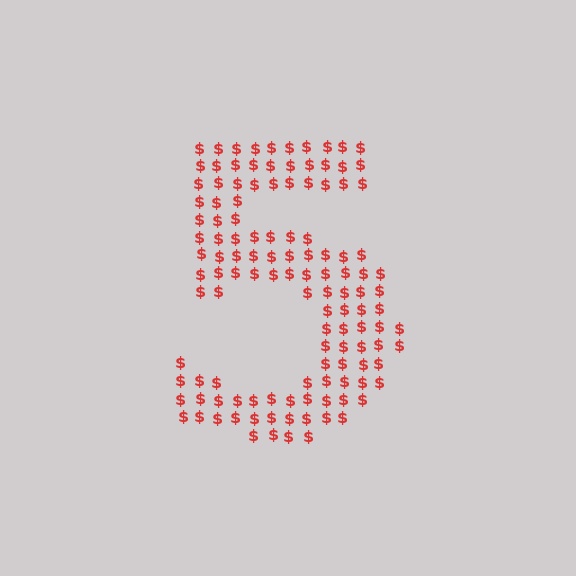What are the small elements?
The small elements are dollar signs.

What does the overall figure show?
The overall figure shows the digit 5.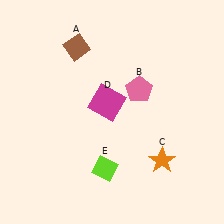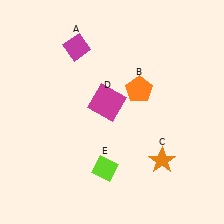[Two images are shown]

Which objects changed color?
A changed from brown to magenta. B changed from pink to orange.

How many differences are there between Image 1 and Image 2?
There are 2 differences between the two images.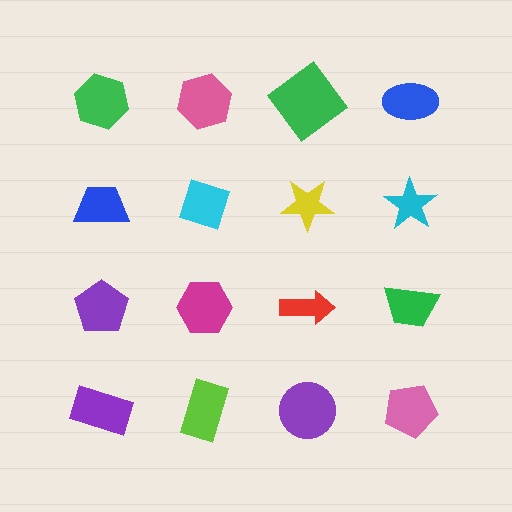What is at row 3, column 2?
A magenta hexagon.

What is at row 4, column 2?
A lime rectangle.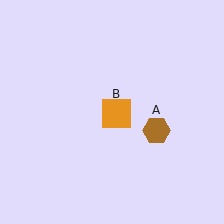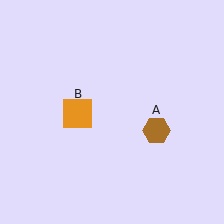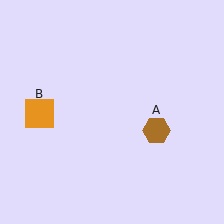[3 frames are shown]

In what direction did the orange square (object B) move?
The orange square (object B) moved left.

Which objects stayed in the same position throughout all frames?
Brown hexagon (object A) remained stationary.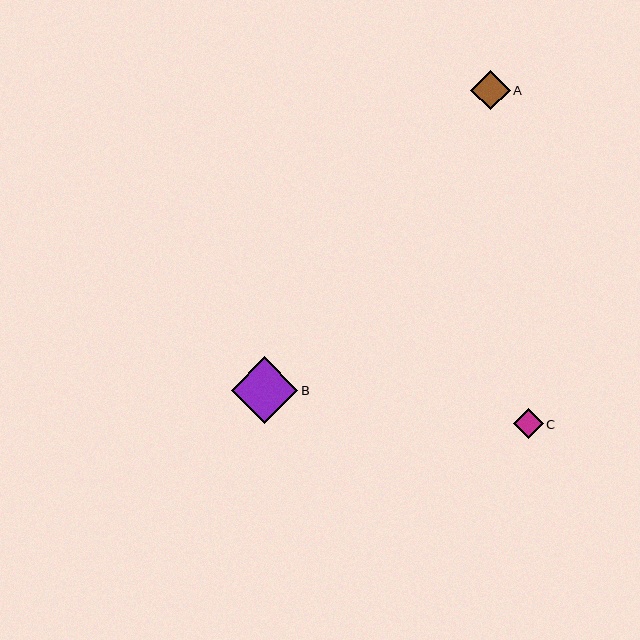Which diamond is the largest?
Diamond B is the largest with a size of approximately 66 pixels.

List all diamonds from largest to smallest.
From largest to smallest: B, A, C.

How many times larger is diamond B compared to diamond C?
Diamond B is approximately 2.2 times the size of diamond C.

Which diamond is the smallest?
Diamond C is the smallest with a size of approximately 30 pixels.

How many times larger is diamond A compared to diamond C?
Diamond A is approximately 1.3 times the size of diamond C.